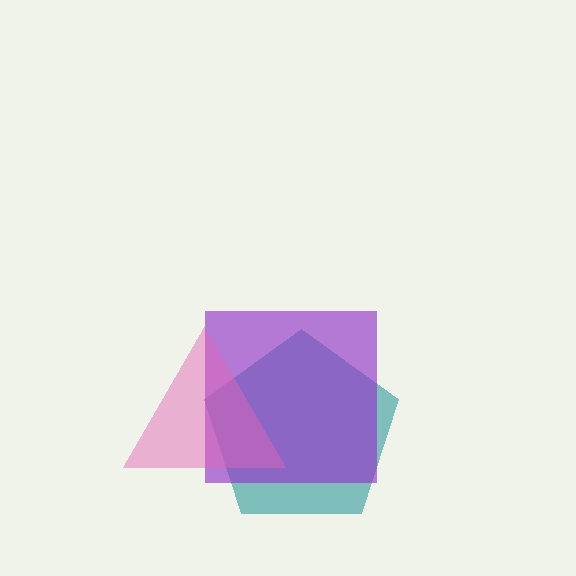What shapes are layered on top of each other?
The layered shapes are: a teal pentagon, a purple square, a pink triangle.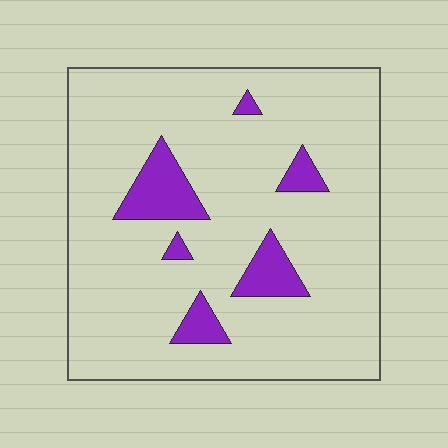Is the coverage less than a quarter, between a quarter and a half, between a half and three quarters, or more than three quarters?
Less than a quarter.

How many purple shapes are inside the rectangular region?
6.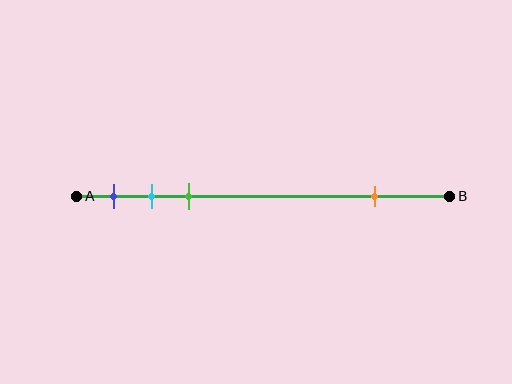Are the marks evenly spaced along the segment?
No, the marks are not evenly spaced.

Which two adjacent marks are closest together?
The cyan and green marks are the closest adjacent pair.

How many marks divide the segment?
There are 4 marks dividing the segment.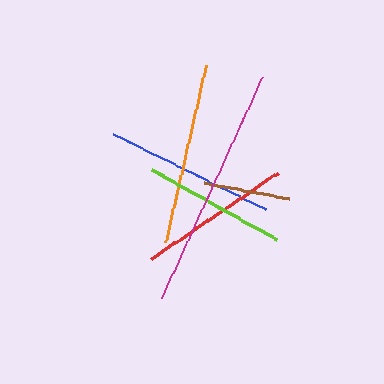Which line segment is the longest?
The magenta line is the longest at approximately 243 pixels.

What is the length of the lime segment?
The lime segment is approximately 143 pixels long.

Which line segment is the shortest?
The brown line is the shortest at approximately 86 pixels.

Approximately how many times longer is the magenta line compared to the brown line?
The magenta line is approximately 2.8 times the length of the brown line.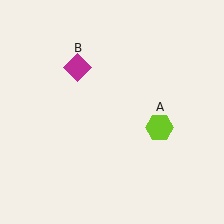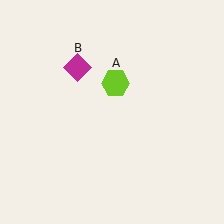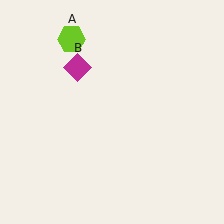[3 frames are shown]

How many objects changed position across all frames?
1 object changed position: lime hexagon (object A).